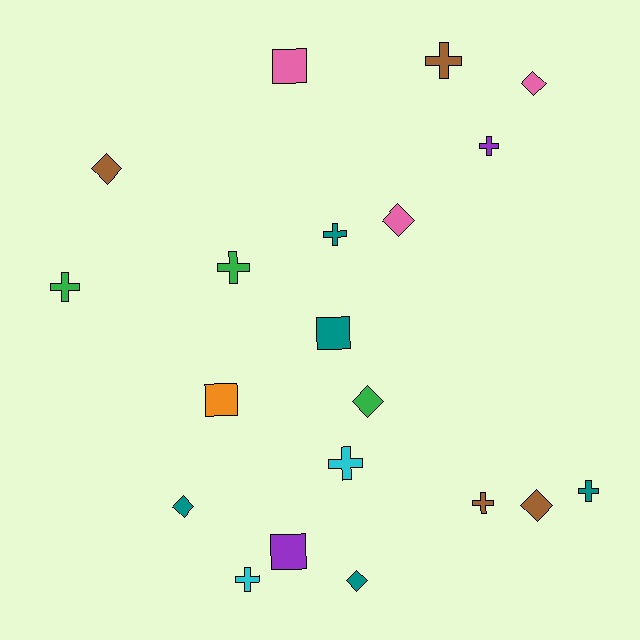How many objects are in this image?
There are 20 objects.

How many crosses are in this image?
There are 9 crosses.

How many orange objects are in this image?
There is 1 orange object.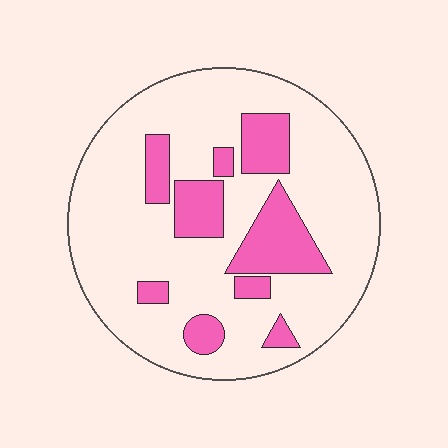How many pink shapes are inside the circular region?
9.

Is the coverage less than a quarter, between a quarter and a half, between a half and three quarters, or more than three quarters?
Less than a quarter.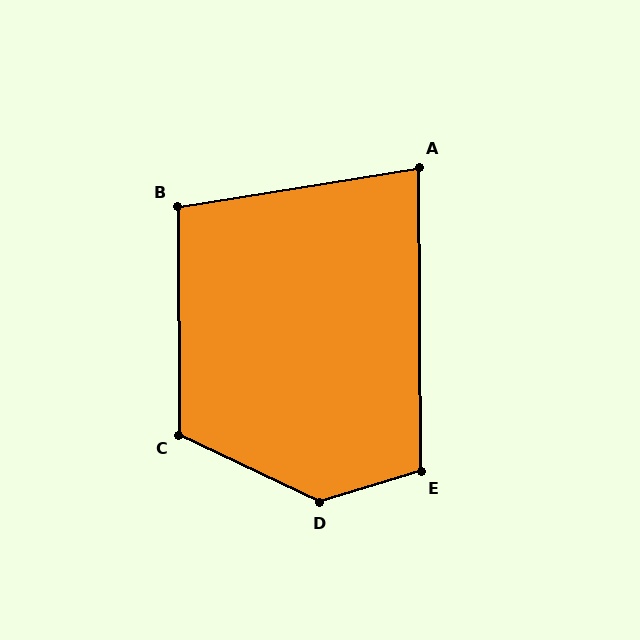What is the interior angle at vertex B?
Approximately 99 degrees (obtuse).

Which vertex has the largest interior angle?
D, at approximately 138 degrees.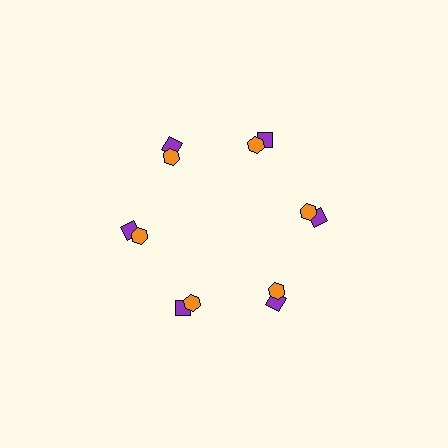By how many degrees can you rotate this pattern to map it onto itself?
The pattern maps onto itself every 60 degrees of rotation.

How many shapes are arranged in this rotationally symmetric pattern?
There are 12 shapes, arranged in 6 groups of 2.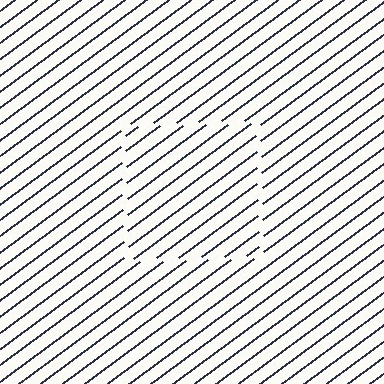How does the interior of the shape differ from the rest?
The interior of the shape contains the same grating, shifted by half a period — the contour is defined by the phase discontinuity where line-ends from the inner and outer gratings abut.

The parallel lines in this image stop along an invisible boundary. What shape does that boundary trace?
An illusory square. The interior of the shape contains the same grating, shifted by half a period — the contour is defined by the phase discontinuity where line-ends from the inner and outer gratings abut.